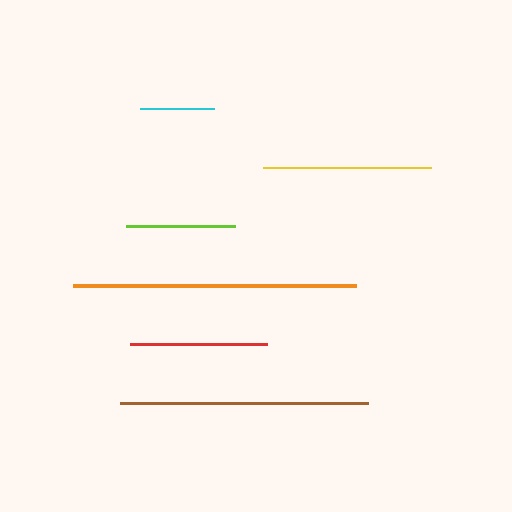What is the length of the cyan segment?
The cyan segment is approximately 73 pixels long.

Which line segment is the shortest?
The cyan line is the shortest at approximately 73 pixels.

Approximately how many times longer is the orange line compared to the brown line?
The orange line is approximately 1.1 times the length of the brown line.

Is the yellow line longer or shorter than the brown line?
The brown line is longer than the yellow line.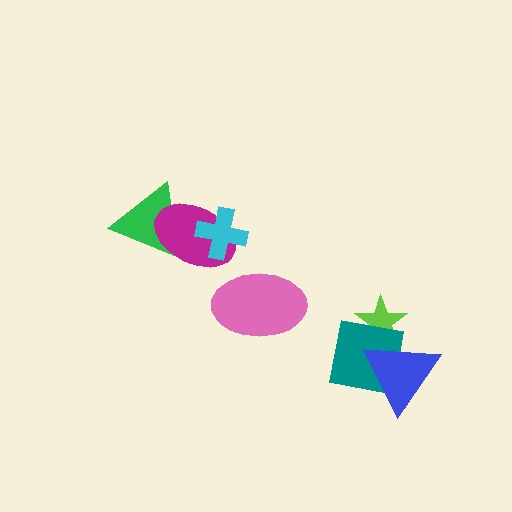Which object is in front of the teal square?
The blue triangle is in front of the teal square.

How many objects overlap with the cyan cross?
1 object overlaps with the cyan cross.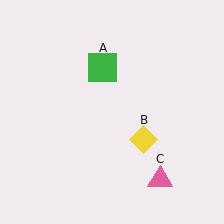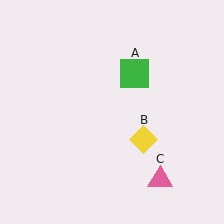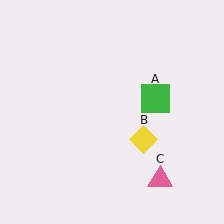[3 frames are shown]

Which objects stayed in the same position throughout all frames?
Yellow diamond (object B) and pink triangle (object C) remained stationary.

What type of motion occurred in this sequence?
The green square (object A) rotated clockwise around the center of the scene.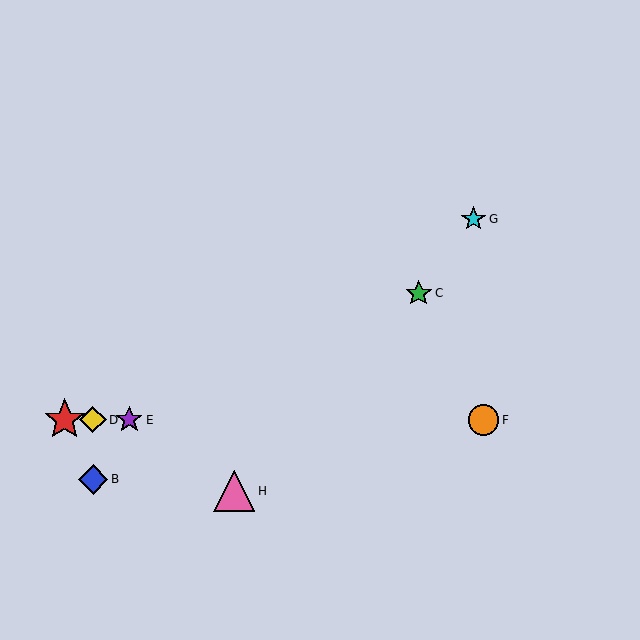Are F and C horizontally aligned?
No, F is at y≈420 and C is at y≈293.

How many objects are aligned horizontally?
4 objects (A, D, E, F) are aligned horizontally.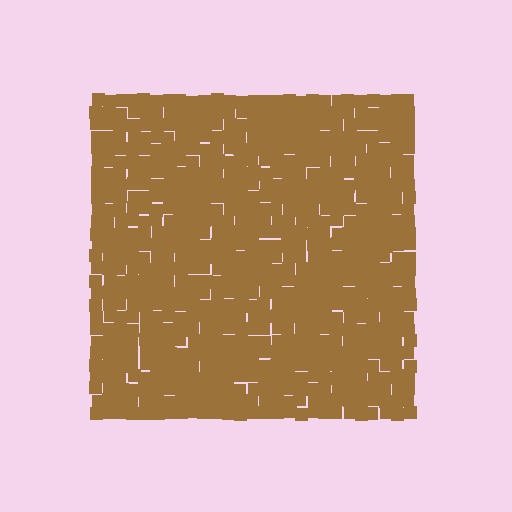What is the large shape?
The large shape is a square.